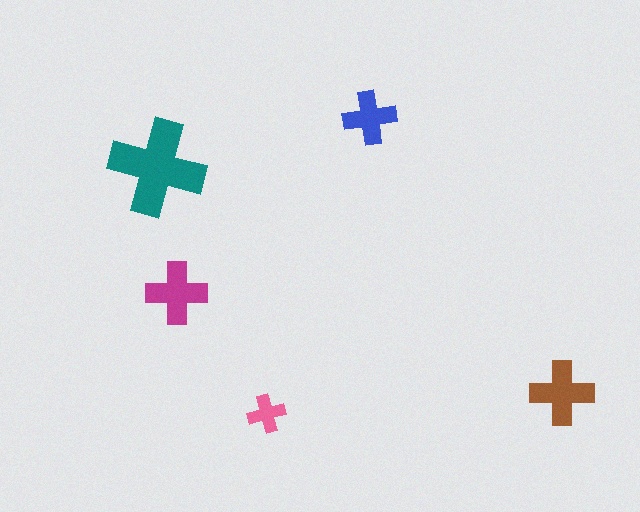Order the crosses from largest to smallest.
the teal one, the brown one, the magenta one, the blue one, the pink one.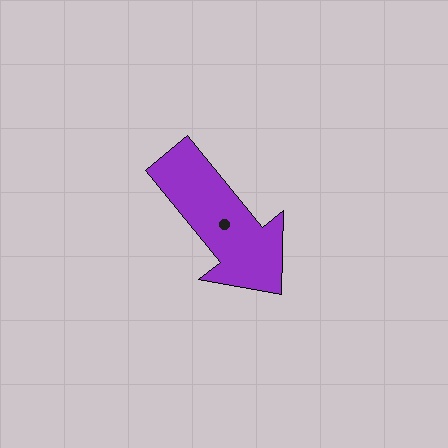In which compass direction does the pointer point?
Southeast.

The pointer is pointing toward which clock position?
Roughly 5 o'clock.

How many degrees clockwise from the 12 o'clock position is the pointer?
Approximately 141 degrees.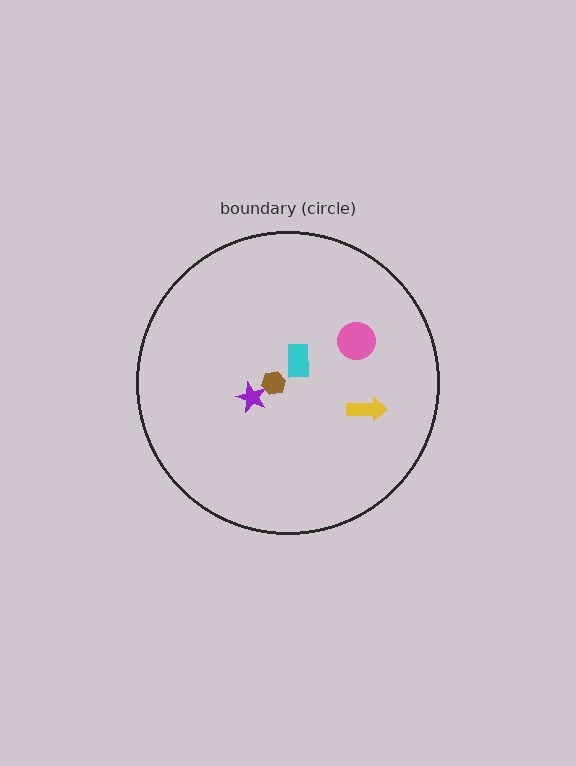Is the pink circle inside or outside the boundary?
Inside.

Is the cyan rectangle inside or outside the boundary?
Inside.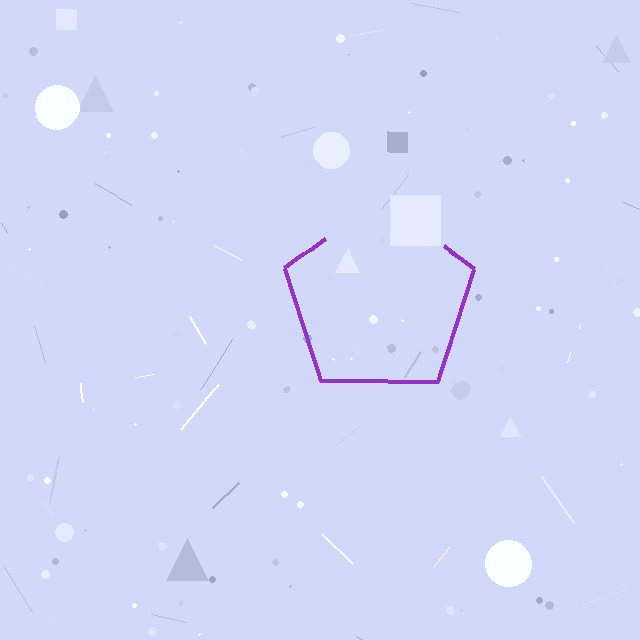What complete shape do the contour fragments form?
The contour fragments form a pentagon.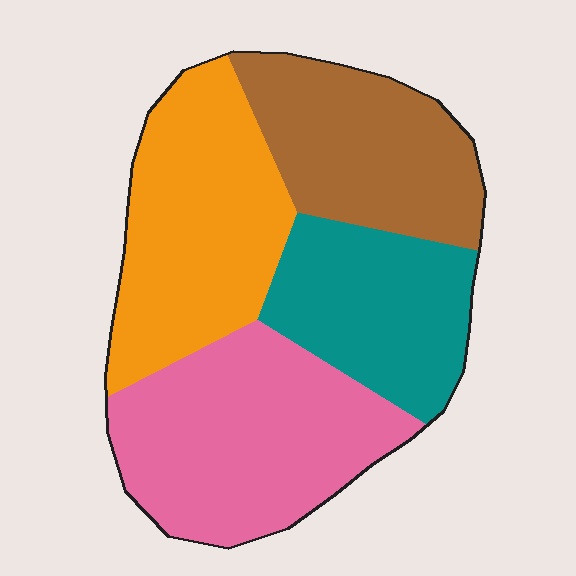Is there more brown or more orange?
Orange.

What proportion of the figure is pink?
Pink takes up between a quarter and a half of the figure.